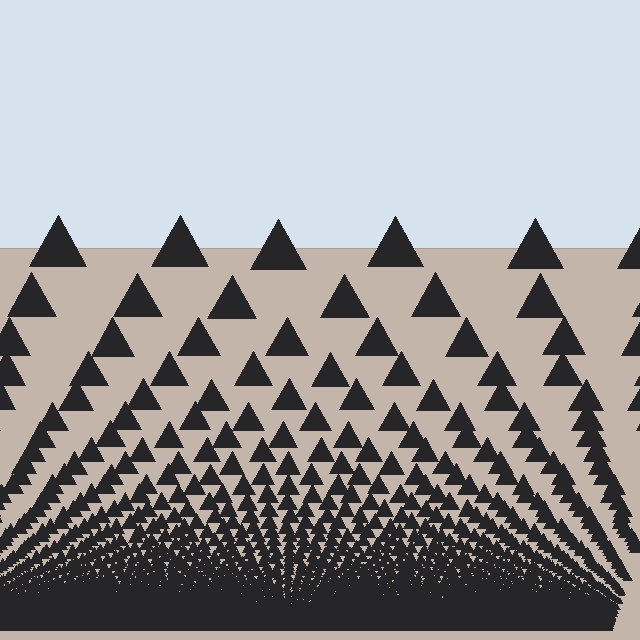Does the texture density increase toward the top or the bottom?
Density increases toward the bottom.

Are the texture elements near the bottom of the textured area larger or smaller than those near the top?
Smaller. The gradient is inverted — elements near the bottom are smaller and denser.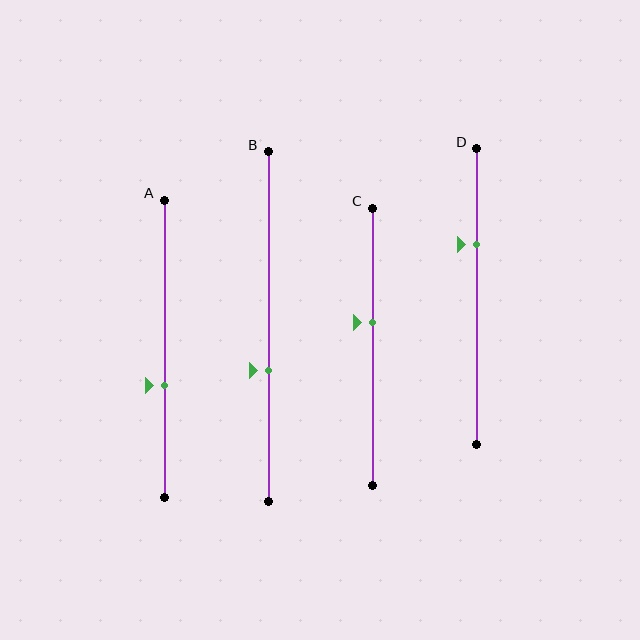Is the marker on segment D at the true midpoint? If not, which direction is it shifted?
No, the marker on segment D is shifted upward by about 18% of the segment length.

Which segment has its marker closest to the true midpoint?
Segment C has its marker closest to the true midpoint.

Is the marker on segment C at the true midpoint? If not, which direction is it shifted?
No, the marker on segment C is shifted upward by about 9% of the segment length.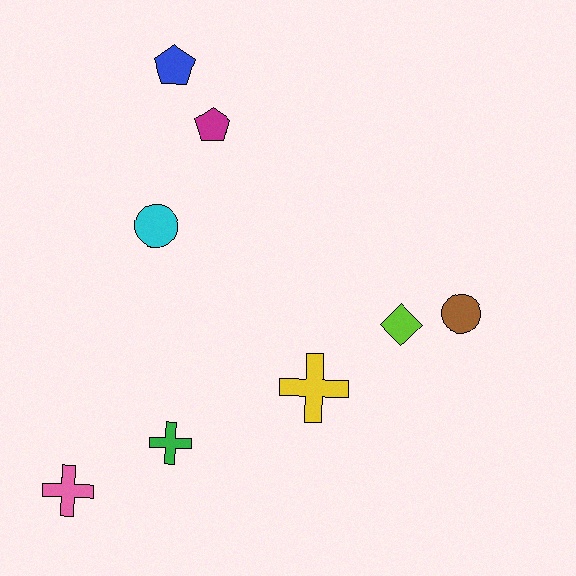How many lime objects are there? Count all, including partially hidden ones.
There is 1 lime object.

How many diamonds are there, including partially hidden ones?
There is 1 diamond.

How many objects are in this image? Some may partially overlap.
There are 8 objects.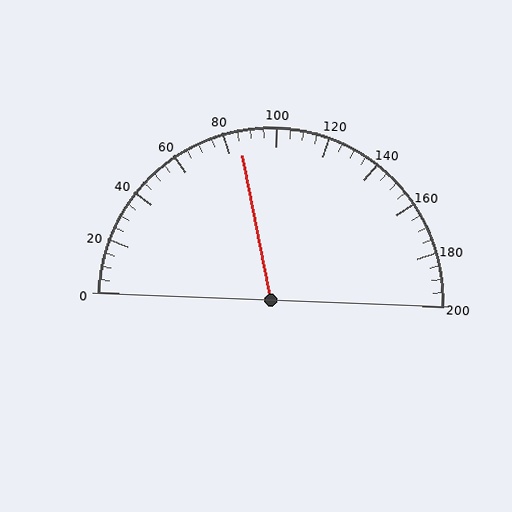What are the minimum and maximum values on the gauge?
The gauge ranges from 0 to 200.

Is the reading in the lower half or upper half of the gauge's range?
The reading is in the lower half of the range (0 to 200).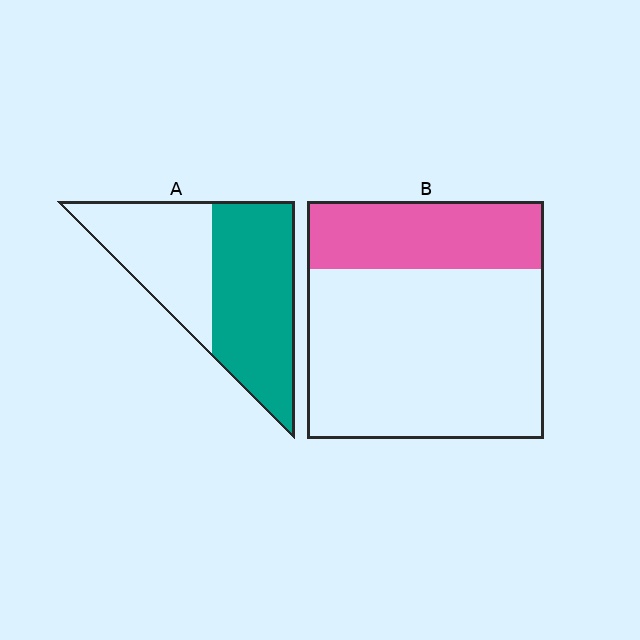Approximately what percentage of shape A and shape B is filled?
A is approximately 55% and B is approximately 30%.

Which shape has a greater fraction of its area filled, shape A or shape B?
Shape A.